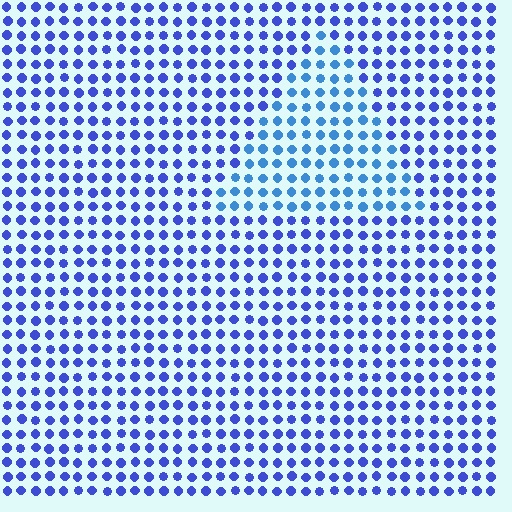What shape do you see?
I see a triangle.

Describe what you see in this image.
The image is filled with small blue elements in a uniform arrangement. A triangle-shaped region is visible where the elements are tinted to a slightly different hue, forming a subtle color boundary.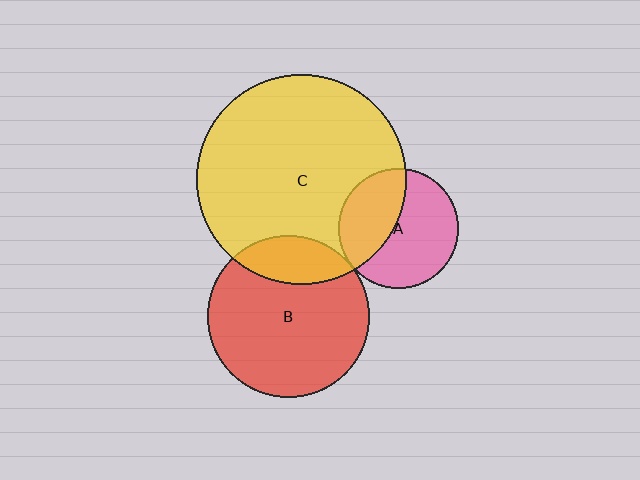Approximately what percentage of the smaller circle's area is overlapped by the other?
Approximately 20%.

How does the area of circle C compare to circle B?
Approximately 1.7 times.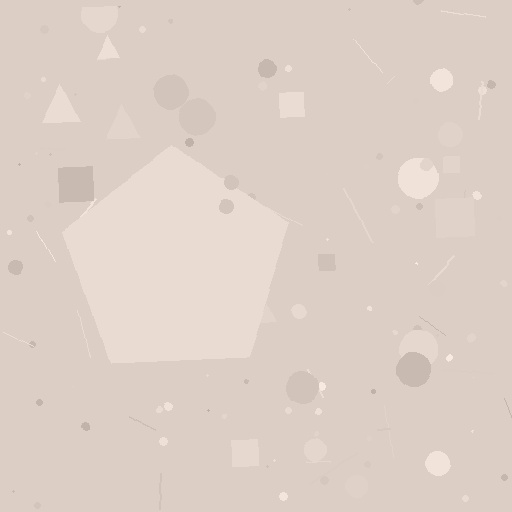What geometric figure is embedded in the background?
A pentagon is embedded in the background.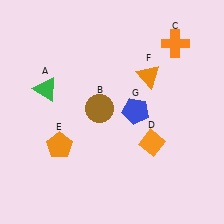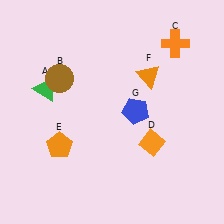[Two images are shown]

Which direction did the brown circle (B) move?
The brown circle (B) moved left.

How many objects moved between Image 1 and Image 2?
1 object moved between the two images.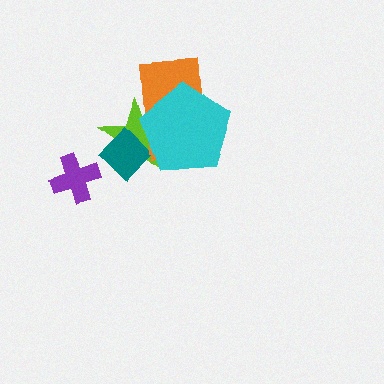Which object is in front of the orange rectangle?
The cyan pentagon is in front of the orange rectangle.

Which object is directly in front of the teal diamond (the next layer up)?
The orange rectangle is directly in front of the teal diamond.